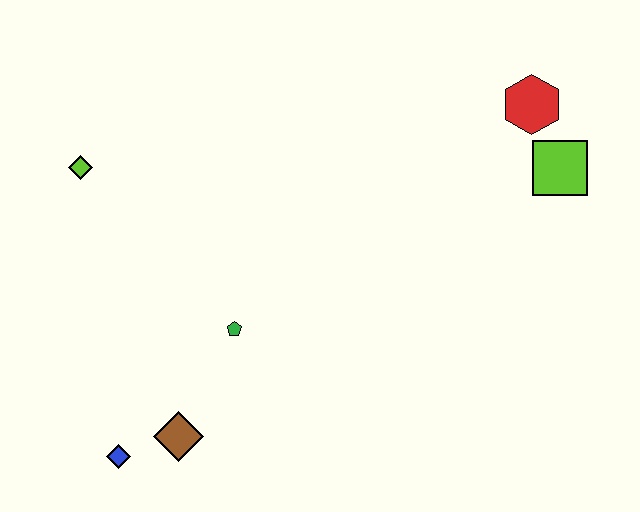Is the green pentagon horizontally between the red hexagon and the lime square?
No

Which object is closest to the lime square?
The red hexagon is closest to the lime square.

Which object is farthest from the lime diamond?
The lime square is farthest from the lime diamond.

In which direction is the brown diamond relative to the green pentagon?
The brown diamond is below the green pentagon.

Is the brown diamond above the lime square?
No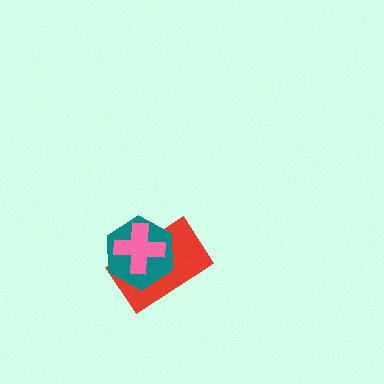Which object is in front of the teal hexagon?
The pink cross is in front of the teal hexagon.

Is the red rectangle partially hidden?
Yes, it is partially covered by another shape.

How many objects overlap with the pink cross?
2 objects overlap with the pink cross.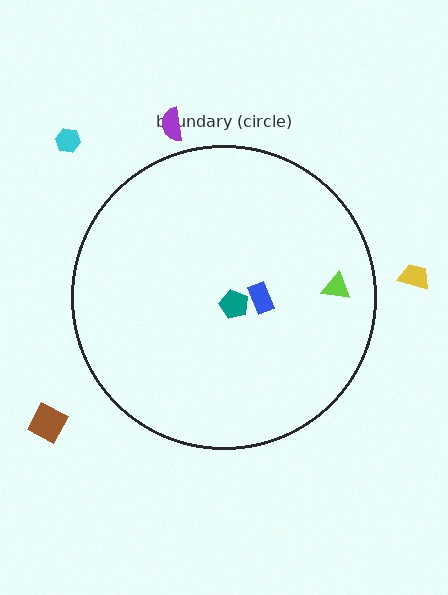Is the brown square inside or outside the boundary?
Outside.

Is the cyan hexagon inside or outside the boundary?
Outside.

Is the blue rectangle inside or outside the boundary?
Inside.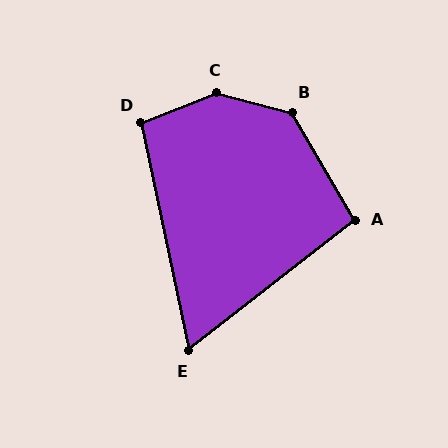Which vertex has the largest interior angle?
C, at approximately 144 degrees.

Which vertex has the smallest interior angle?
E, at approximately 64 degrees.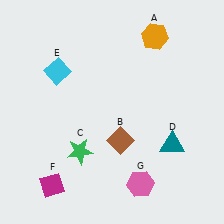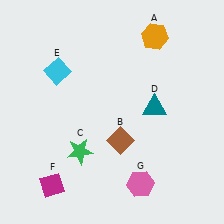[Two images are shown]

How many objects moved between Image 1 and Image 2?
1 object moved between the two images.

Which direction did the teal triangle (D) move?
The teal triangle (D) moved up.